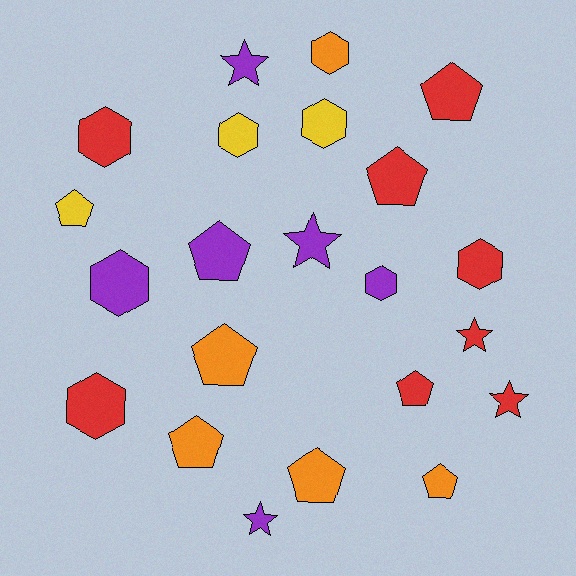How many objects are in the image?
There are 22 objects.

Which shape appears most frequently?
Pentagon, with 9 objects.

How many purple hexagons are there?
There are 2 purple hexagons.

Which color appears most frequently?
Red, with 8 objects.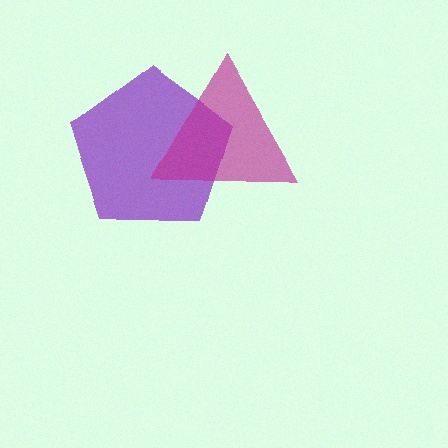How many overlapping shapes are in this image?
There are 2 overlapping shapes in the image.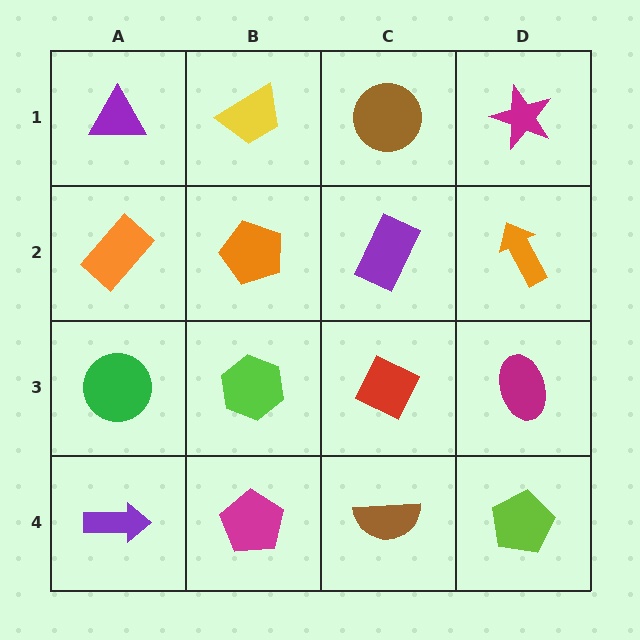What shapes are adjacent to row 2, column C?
A brown circle (row 1, column C), a red diamond (row 3, column C), an orange pentagon (row 2, column B), an orange arrow (row 2, column D).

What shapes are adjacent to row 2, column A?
A purple triangle (row 1, column A), a green circle (row 3, column A), an orange pentagon (row 2, column B).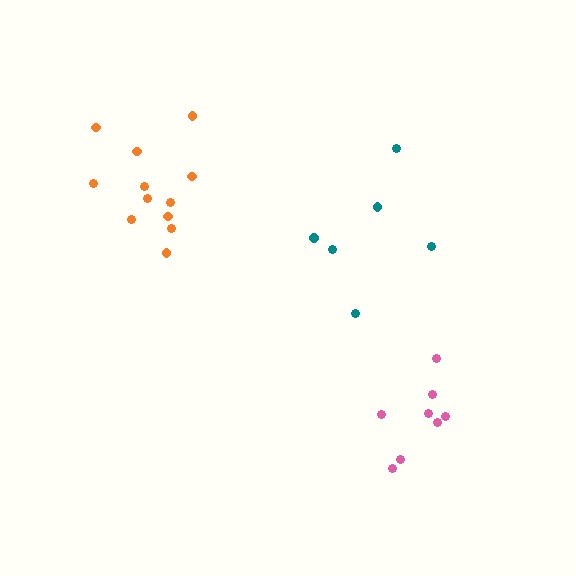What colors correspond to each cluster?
The clusters are colored: orange, pink, teal.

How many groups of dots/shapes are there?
There are 3 groups.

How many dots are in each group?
Group 1: 12 dots, Group 2: 8 dots, Group 3: 6 dots (26 total).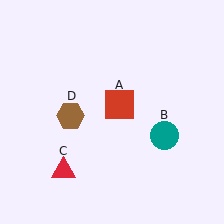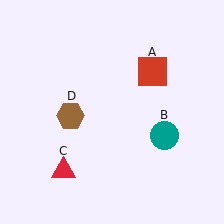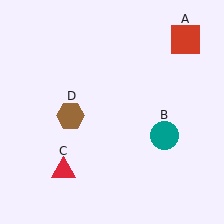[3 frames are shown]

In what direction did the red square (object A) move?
The red square (object A) moved up and to the right.